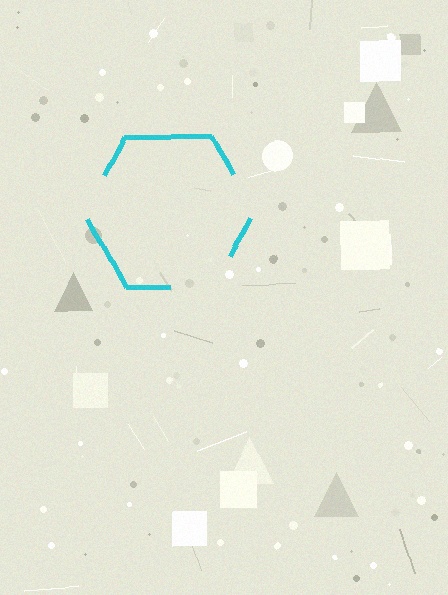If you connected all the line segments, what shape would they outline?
They would outline a hexagon.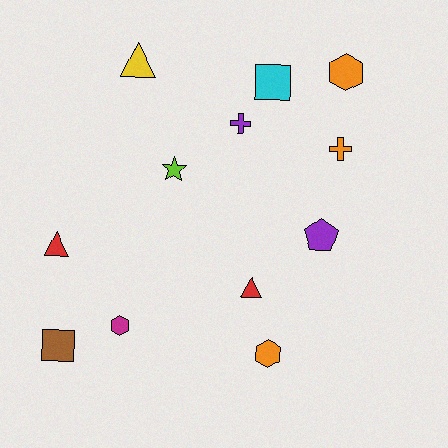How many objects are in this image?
There are 12 objects.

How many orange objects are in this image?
There are 3 orange objects.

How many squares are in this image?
There are 2 squares.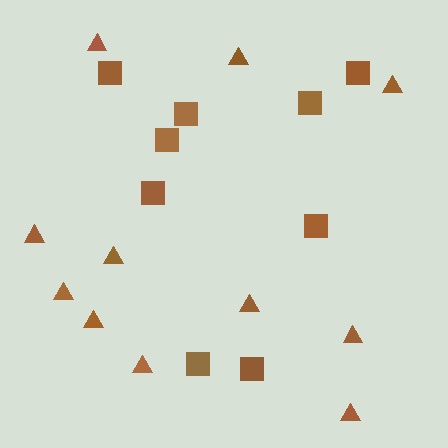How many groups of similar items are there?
There are 2 groups: one group of squares (9) and one group of triangles (11).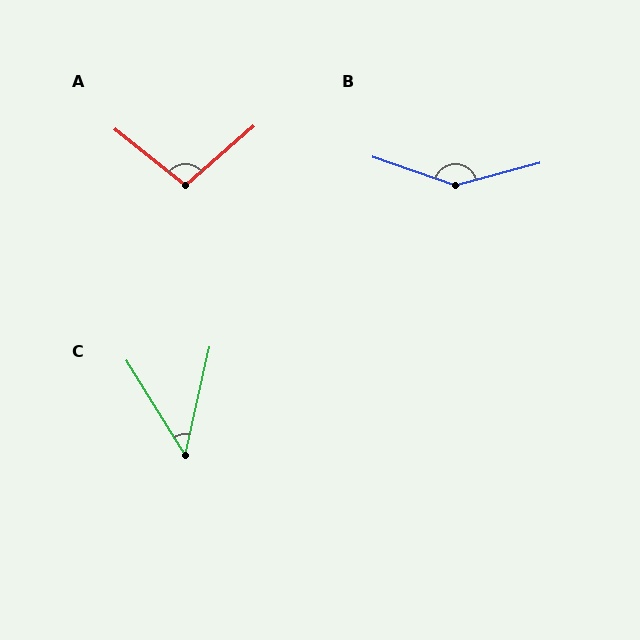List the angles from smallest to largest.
C (44°), A (101°), B (147°).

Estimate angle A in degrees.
Approximately 101 degrees.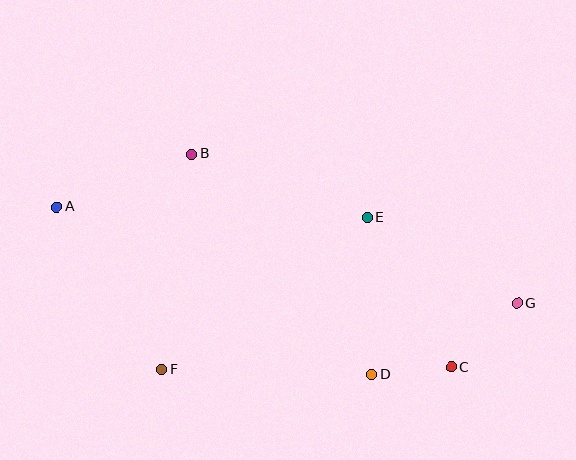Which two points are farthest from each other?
Points A and G are farthest from each other.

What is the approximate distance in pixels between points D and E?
The distance between D and E is approximately 157 pixels.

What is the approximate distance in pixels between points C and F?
The distance between C and F is approximately 290 pixels.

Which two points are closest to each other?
Points C and D are closest to each other.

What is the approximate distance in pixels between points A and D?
The distance between A and D is approximately 357 pixels.